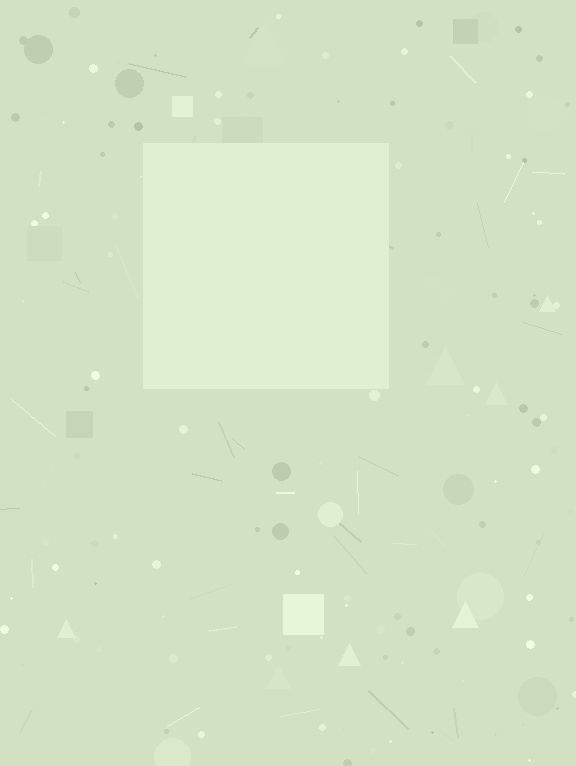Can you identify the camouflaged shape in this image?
The camouflaged shape is a square.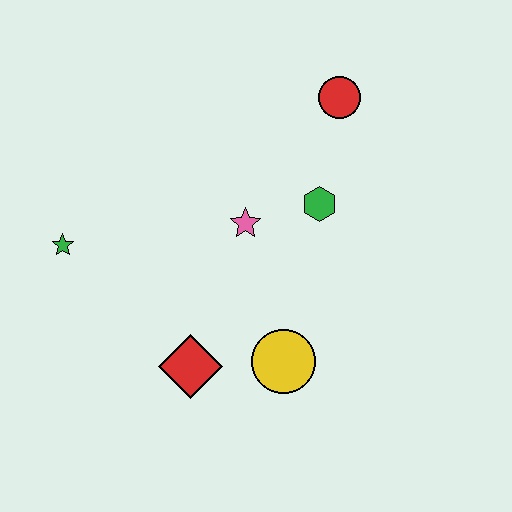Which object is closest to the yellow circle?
The red diamond is closest to the yellow circle.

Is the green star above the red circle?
No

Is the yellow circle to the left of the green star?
No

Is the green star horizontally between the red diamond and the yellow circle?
No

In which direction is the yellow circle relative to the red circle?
The yellow circle is below the red circle.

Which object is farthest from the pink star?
The green star is farthest from the pink star.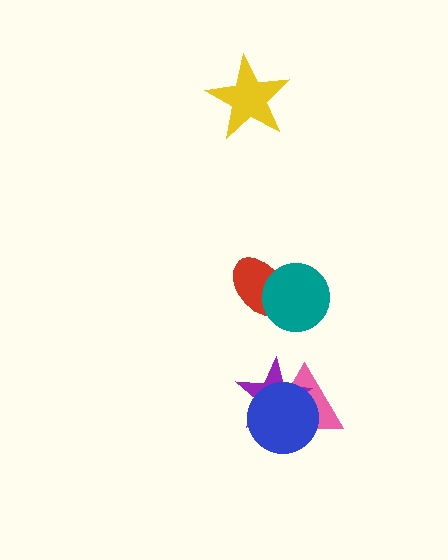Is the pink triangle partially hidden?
Yes, it is partially covered by another shape.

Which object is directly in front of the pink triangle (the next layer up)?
The purple star is directly in front of the pink triangle.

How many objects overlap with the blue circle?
2 objects overlap with the blue circle.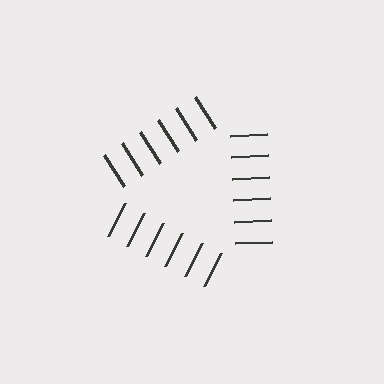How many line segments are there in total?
18 — 6 along each of the 3 edges.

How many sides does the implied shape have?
3 sides — the line-ends trace a triangle.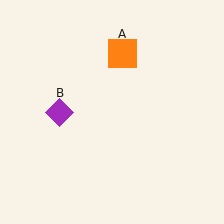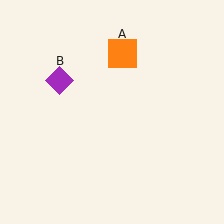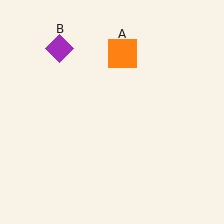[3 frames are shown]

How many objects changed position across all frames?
1 object changed position: purple diamond (object B).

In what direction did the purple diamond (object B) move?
The purple diamond (object B) moved up.